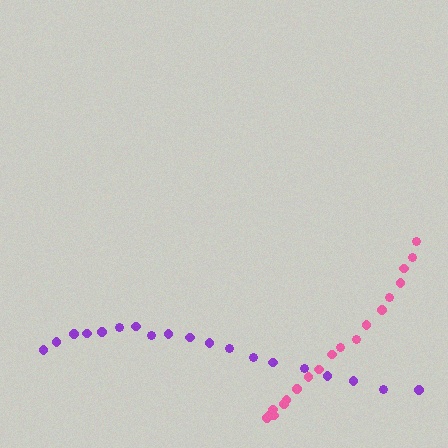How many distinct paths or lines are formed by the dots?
There are 2 distinct paths.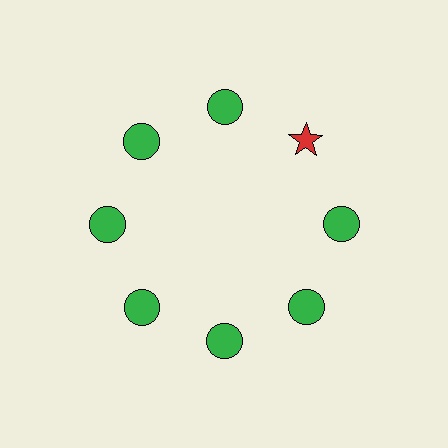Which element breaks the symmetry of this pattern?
The red star at roughly the 2 o'clock position breaks the symmetry. All other shapes are green circles.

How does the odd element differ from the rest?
It differs in both color (red instead of green) and shape (star instead of circle).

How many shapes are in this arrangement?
There are 8 shapes arranged in a ring pattern.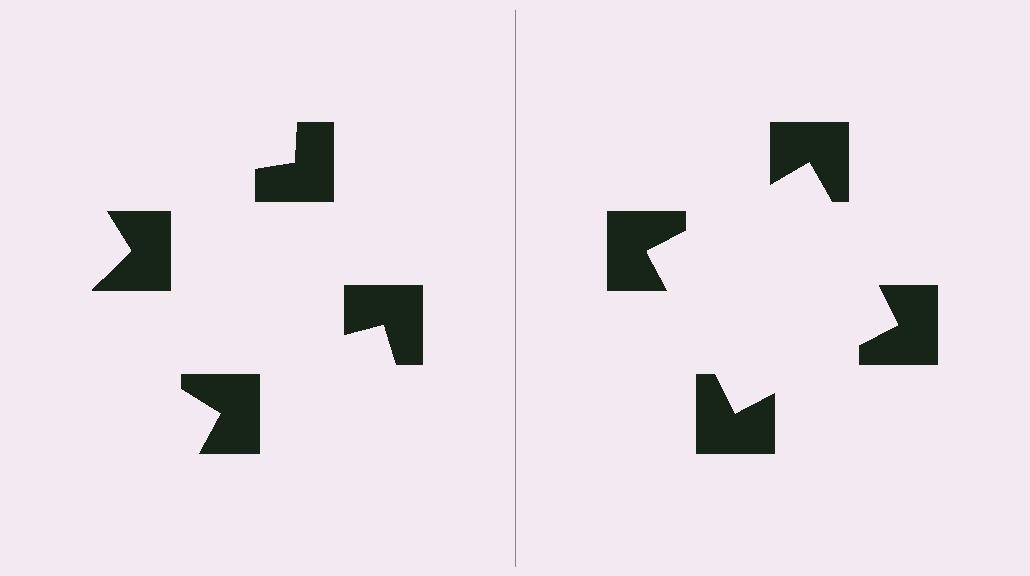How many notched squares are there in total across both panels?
8 — 4 on each side.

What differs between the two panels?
The notched squares are positioned identically on both sides; only the wedge orientations differ. On the right they align to a square; on the left they are misaligned.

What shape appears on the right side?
An illusory square.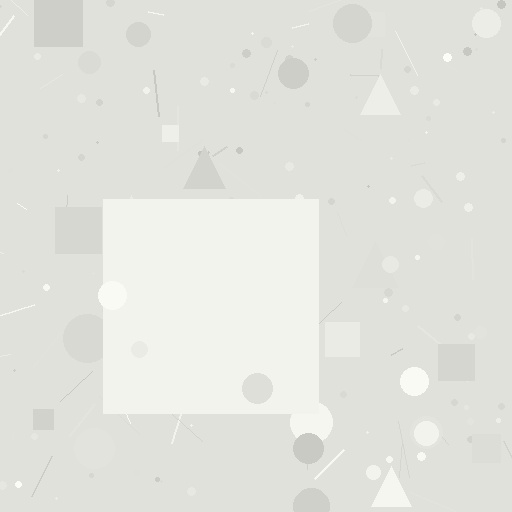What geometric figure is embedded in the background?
A square is embedded in the background.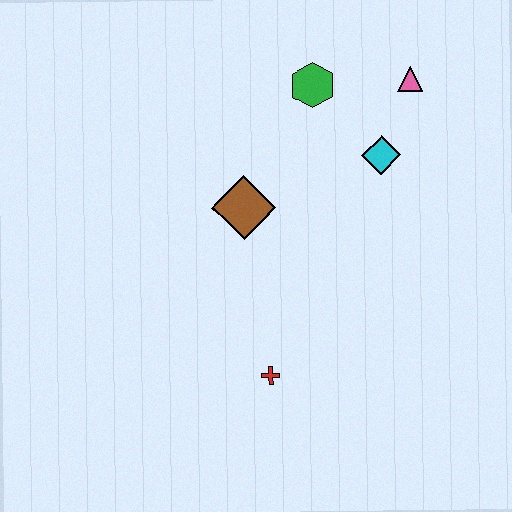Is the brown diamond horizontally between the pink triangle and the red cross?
No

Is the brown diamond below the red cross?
No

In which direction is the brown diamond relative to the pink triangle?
The brown diamond is to the left of the pink triangle.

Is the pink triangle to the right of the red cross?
Yes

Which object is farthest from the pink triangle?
The red cross is farthest from the pink triangle.